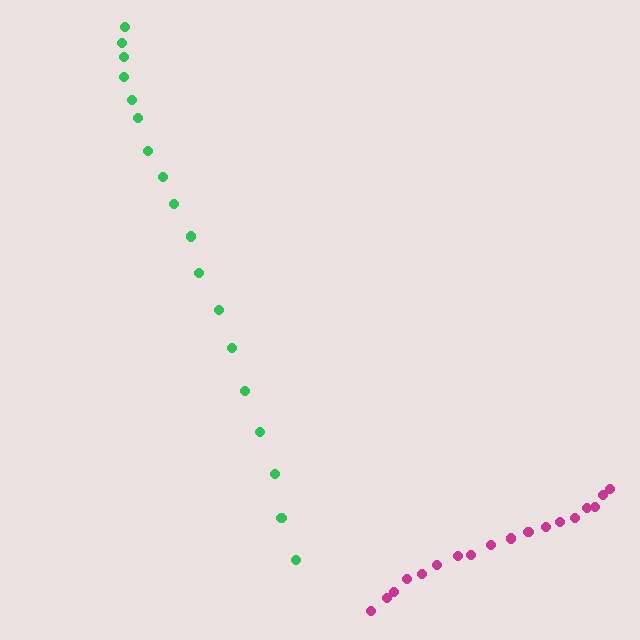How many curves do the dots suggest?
There are 2 distinct paths.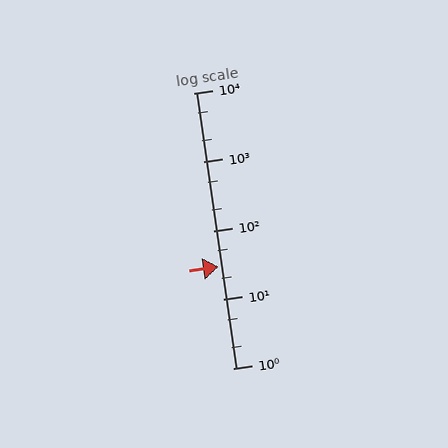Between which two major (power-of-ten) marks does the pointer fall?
The pointer is between 10 and 100.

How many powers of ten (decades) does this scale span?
The scale spans 4 decades, from 1 to 10000.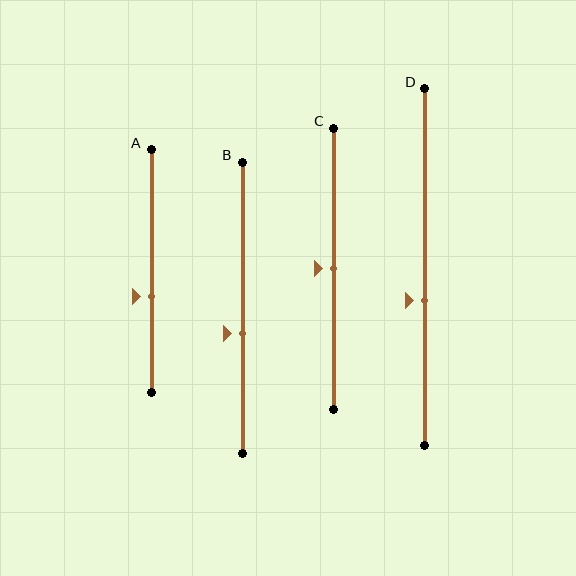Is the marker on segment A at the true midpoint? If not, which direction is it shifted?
No, the marker on segment A is shifted downward by about 11% of the segment length.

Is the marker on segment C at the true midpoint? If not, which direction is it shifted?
Yes, the marker on segment C is at the true midpoint.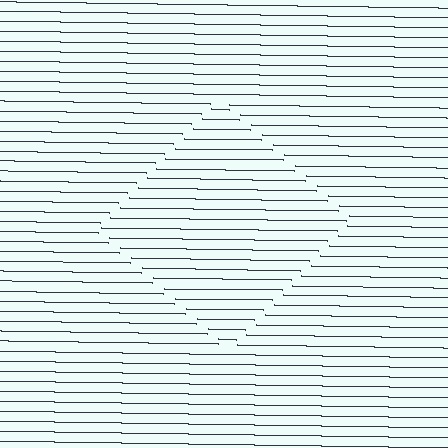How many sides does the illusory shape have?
4 sides — the line-ends trace a square.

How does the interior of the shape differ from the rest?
The interior of the shape contains the same grating, shifted by half a period — the contour is defined by the phase discontinuity where line-ends from the inner and outer gratings abut.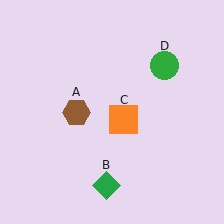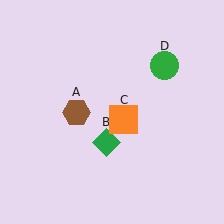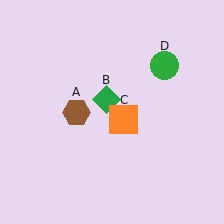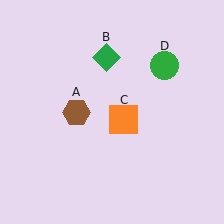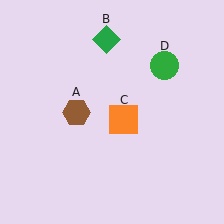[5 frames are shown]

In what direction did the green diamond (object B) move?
The green diamond (object B) moved up.